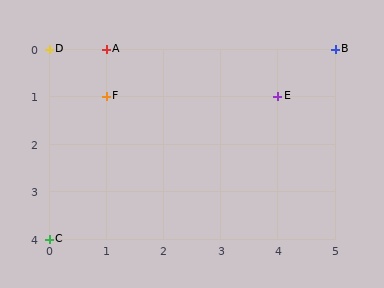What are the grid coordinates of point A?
Point A is at grid coordinates (1, 0).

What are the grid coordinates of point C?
Point C is at grid coordinates (0, 4).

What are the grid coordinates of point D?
Point D is at grid coordinates (0, 0).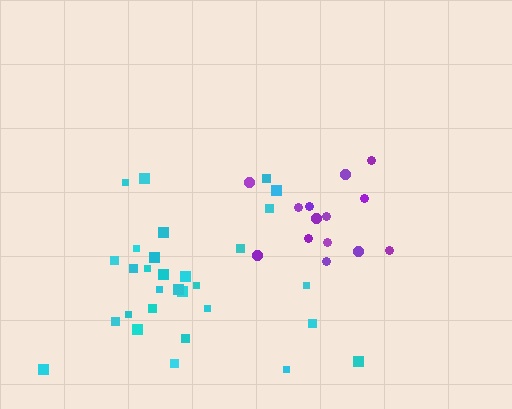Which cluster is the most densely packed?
Purple.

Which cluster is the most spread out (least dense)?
Cyan.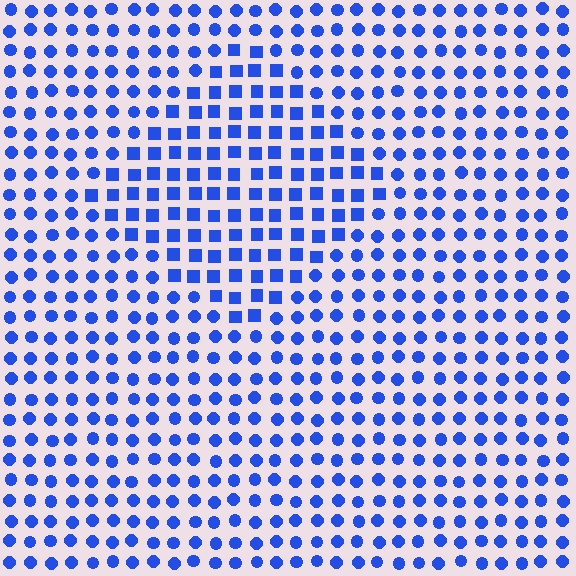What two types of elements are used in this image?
The image uses squares inside the diamond region and circles outside it.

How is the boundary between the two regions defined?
The boundary is defined by a change in element shape: squares inside vs. circles outside. All elements share the same color and spacing.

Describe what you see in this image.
The image is filled with small blue elements arranged in a uniform grid. A diamond-shaped region contains squares, while the surrounding area contains circles. The boundary is defined purely by the change in element shape.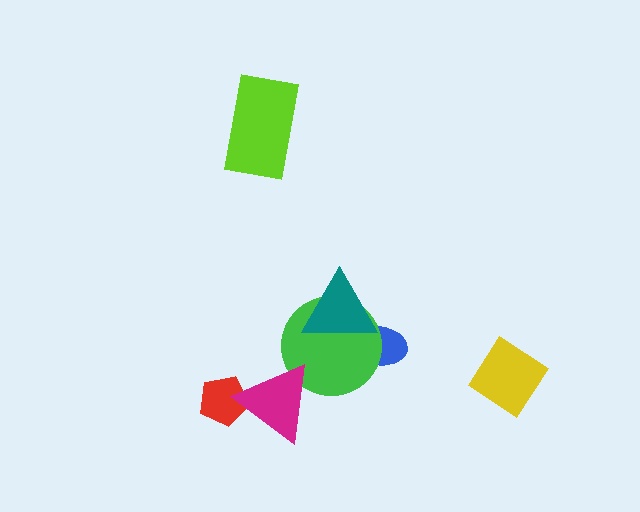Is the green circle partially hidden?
Yes, it is partially covered by another shape.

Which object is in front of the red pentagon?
The magenta triangle is in front of the red pentagon.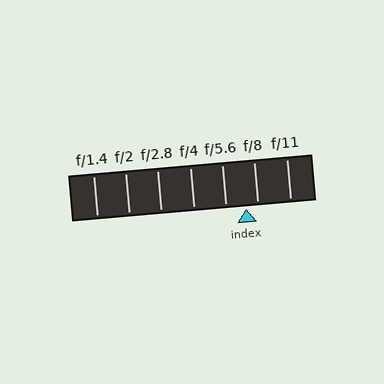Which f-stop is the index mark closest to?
The index mark is closest to f/8.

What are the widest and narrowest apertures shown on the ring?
The widest aperture shown is f/1.4 and the narrowest is f/11.